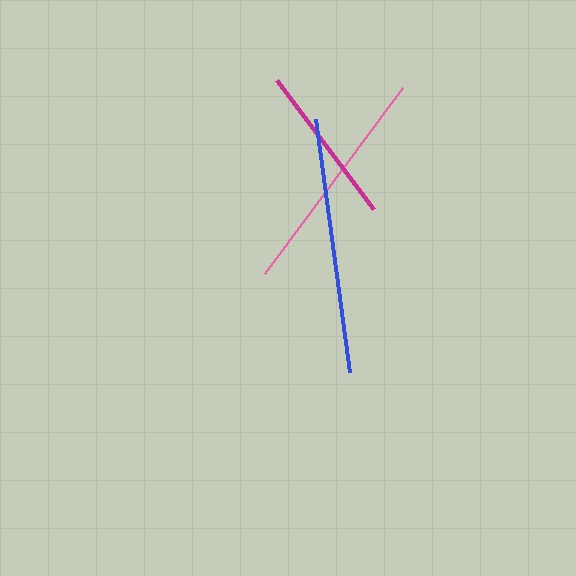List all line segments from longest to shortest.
From longest to shortest: blue, pink, magenta.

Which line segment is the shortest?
The magenta line is the shortest at approximately 161 pixels.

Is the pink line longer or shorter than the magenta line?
The pink line is longer than the magenta line.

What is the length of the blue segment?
The blue segment is approximately 255 pixels long.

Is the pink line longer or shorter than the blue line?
The blue line is longer than the pink line.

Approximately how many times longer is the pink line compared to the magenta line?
The pink line is approximately 1.4 times the length of the magenta line.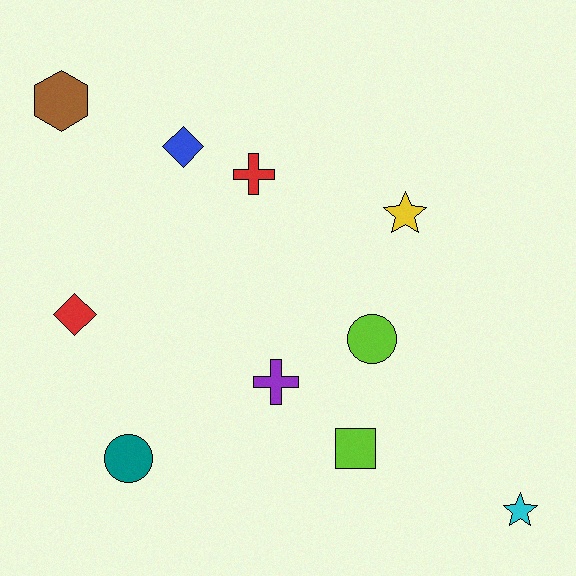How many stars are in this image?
There are 2 stars.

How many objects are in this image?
There are 10 objects.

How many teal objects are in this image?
There is 1 teal object.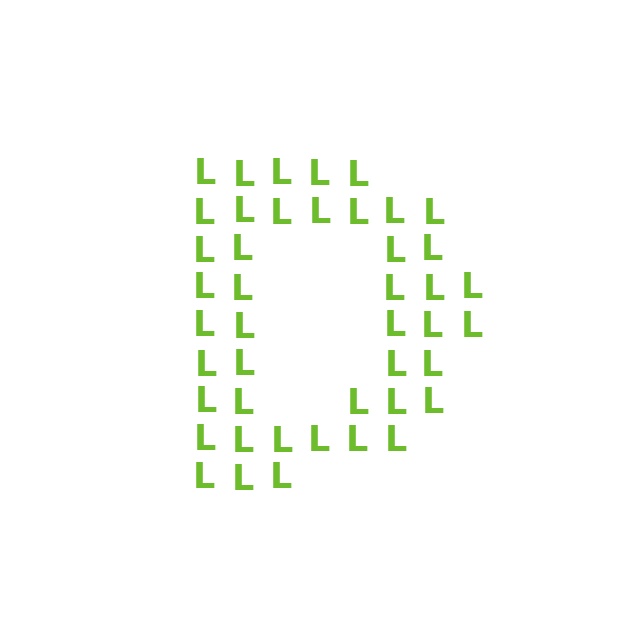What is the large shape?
The large shape is the letter D.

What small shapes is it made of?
It is made of small letter L's.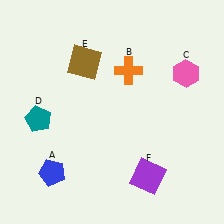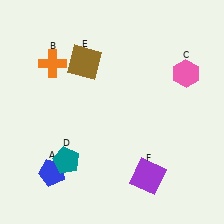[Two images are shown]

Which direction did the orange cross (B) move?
The orange cross (B) moved left.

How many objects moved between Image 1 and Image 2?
2 objects moved between the two images.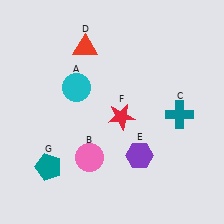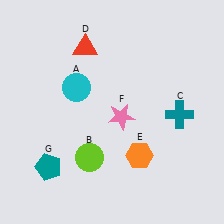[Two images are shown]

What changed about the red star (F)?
In Image 1, F is red. In Image 2, it changed to pink.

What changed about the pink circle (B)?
In Image 1, B is pink. In Image 2, it changed to lime.